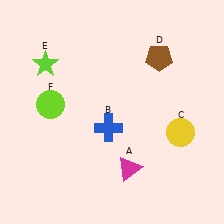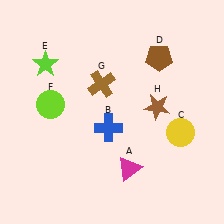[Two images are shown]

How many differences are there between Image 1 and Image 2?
There are 2 differences between the two images.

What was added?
A brown cross (G), a brown star (H) were added in Image 2.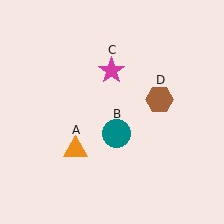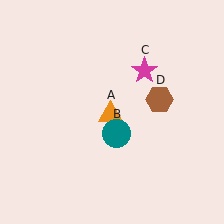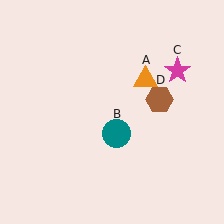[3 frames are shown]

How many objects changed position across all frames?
2 objects changed position: orange triangle (object A), magenta star (object C).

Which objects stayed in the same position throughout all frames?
Teal circle (object B) and brown hexagon (object D) remained stationary.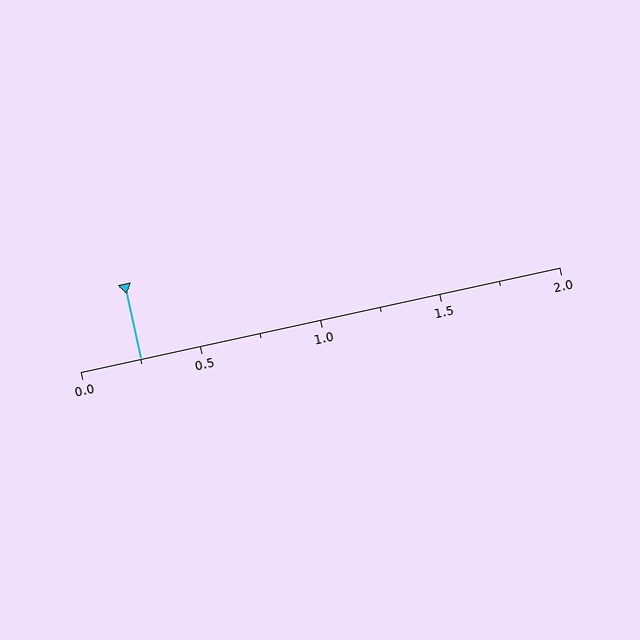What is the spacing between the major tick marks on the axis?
The major ticks are spaced 0.5 apart.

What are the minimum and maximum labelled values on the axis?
The axis runs from 0.0 to 2.0.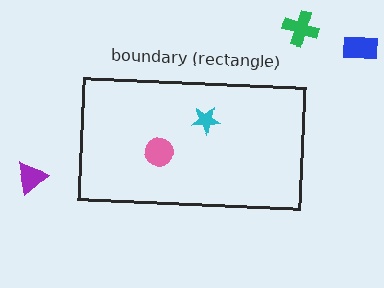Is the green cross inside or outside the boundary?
Outside.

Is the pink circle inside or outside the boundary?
Inside.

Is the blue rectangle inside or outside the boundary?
Outside.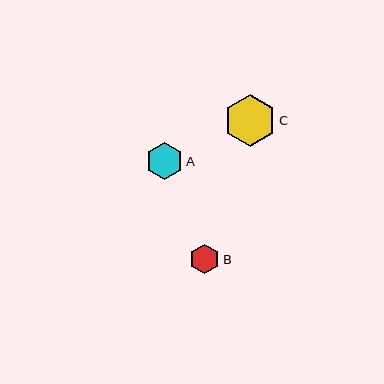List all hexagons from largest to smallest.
From largest to smallest: C, A, B.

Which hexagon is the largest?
Hexagon C is the largest with a size of approximately 52 pixels.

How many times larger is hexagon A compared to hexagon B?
Hexagon A is approximately 1.3 times the size of hexagon B.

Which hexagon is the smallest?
Hexagon B is the smallest with a size of approximately 30 pixels.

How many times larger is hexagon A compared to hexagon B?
Hexagon A is approximately 1.3 times the size of hexagon B.